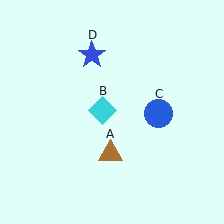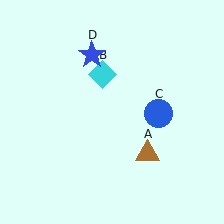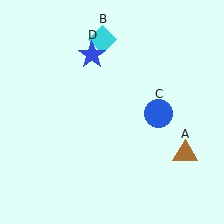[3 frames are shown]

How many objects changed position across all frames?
2 objects changed position: brown triangle (object A), cyan diamond (object B).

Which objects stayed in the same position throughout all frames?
Blue circle (object C) and blue star (object D) remained stationary.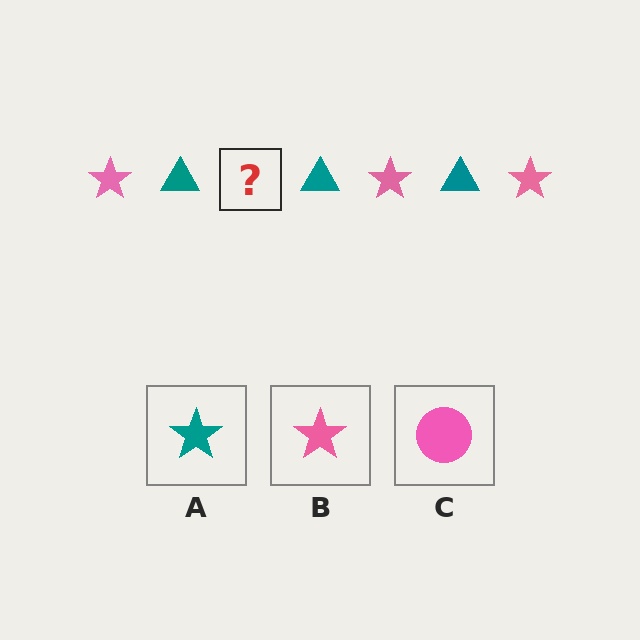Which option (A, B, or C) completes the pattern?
B.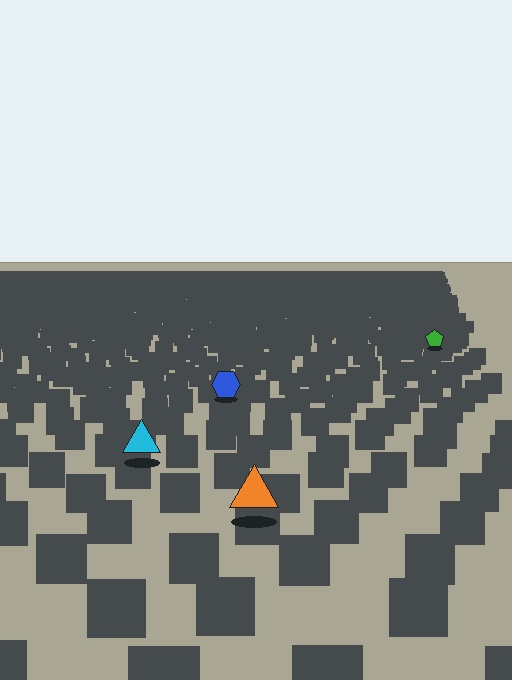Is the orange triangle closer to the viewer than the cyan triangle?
Yes. The orange triangle is closer — you can tell from the texture gradient: the ground texture is coarser near it.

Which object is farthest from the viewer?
The green pentagon is farthest from the viewer. It appears smaller and the ground texture around it is denser.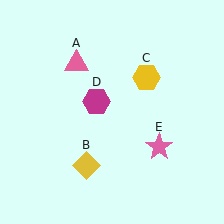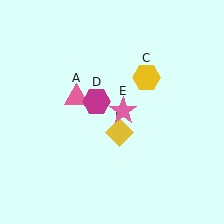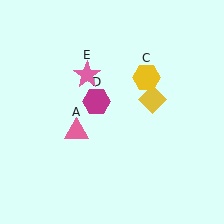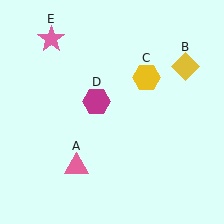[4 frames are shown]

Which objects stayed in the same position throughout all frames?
Yellow hexagon (object C) and magenta hexagon (object D) remained stationary.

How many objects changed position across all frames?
3 objects changed position: pink triangle (object A), yellow diamond (object B), pink star (object E).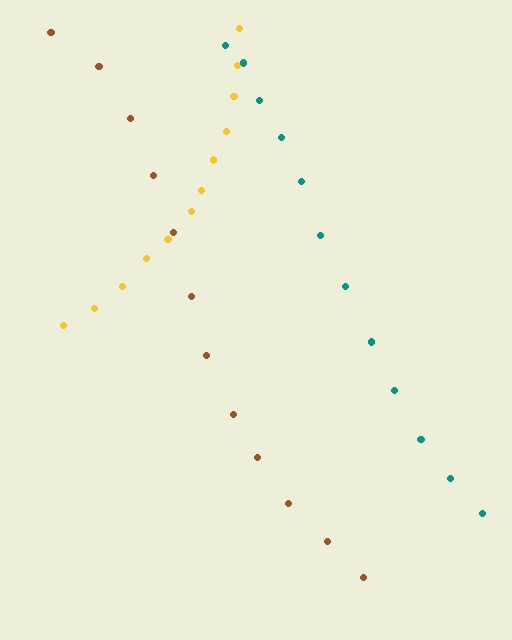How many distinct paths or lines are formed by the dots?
There are 3 distinct paths.